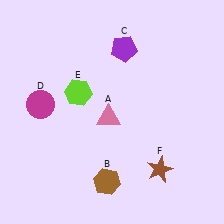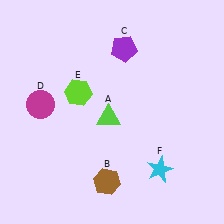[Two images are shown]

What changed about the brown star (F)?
In Image 1, F is brown. In Image 2, it changed to cyan.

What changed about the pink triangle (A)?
In Image 1, A is pink. In Image 2, it changed to lime.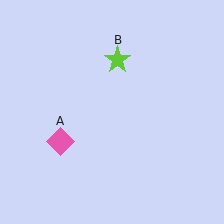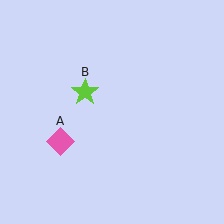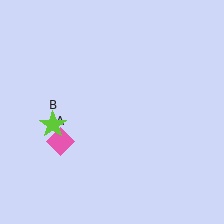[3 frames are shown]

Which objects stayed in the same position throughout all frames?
Pink diamond (object A) remained stationary.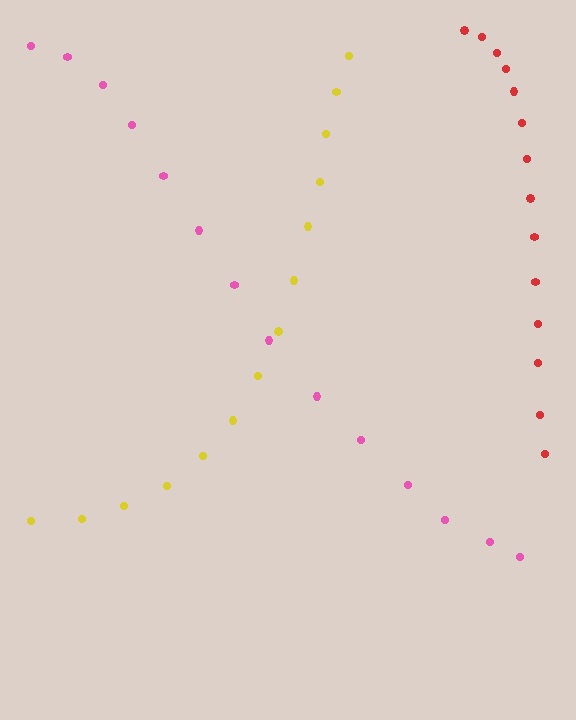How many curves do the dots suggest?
There are 3 distinct paths.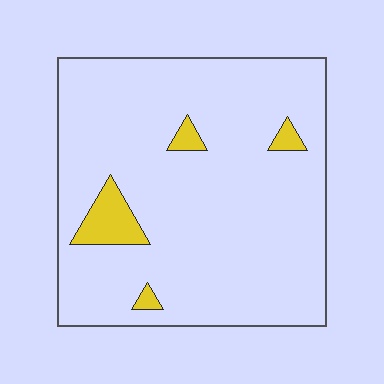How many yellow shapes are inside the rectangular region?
4.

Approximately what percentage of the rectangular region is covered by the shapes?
Approximately 5%.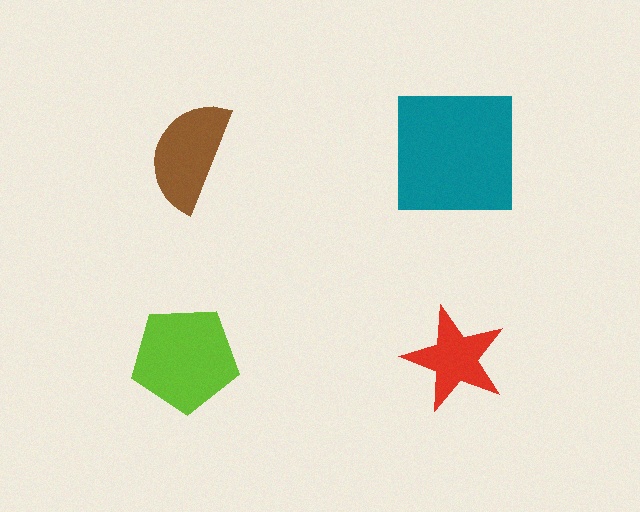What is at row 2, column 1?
A lime pentagon.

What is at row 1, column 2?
A teal square.